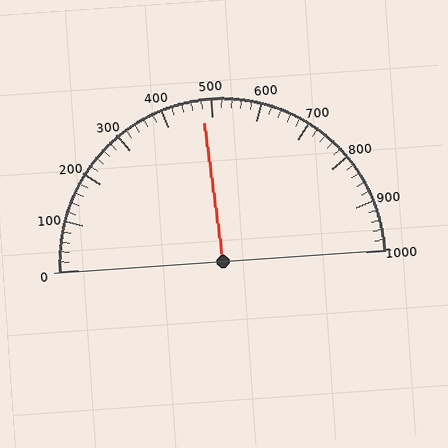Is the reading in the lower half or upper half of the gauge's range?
The reading is in the lower half of the range (0 to 1000).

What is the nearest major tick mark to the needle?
The nearest major tick mark is 500.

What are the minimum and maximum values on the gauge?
The gauge ranges from 0 to 1000.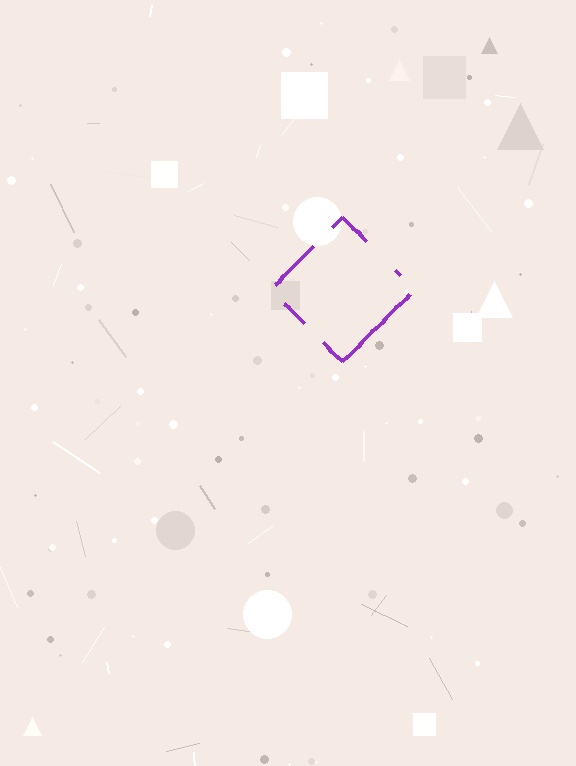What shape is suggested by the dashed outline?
The dashed outline suggests a diamond.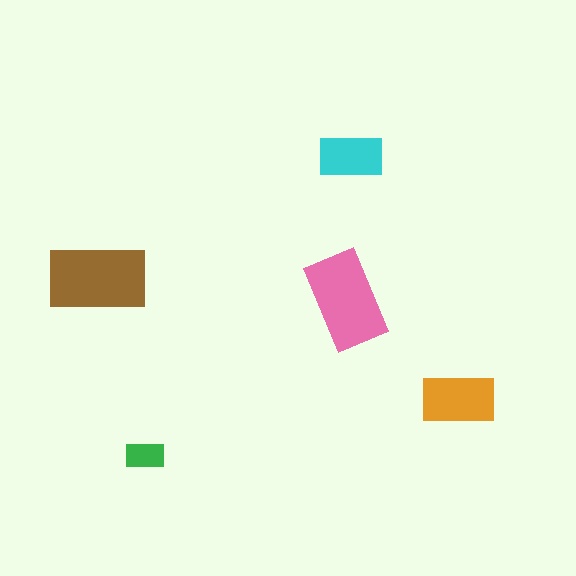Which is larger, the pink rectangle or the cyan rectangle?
The pink one.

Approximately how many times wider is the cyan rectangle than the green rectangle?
About 1.5 times wider.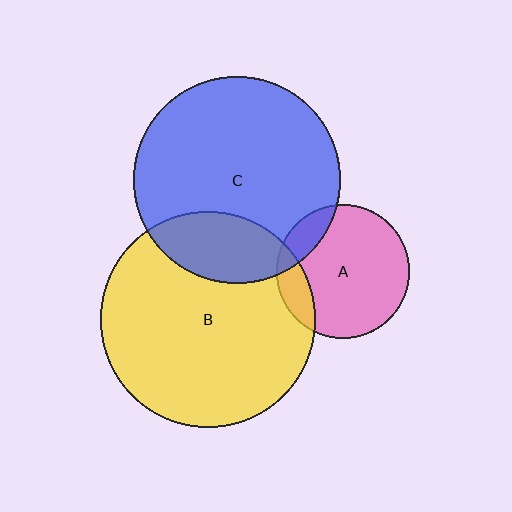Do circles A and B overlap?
Yes.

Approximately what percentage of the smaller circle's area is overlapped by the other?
Approximately 15%.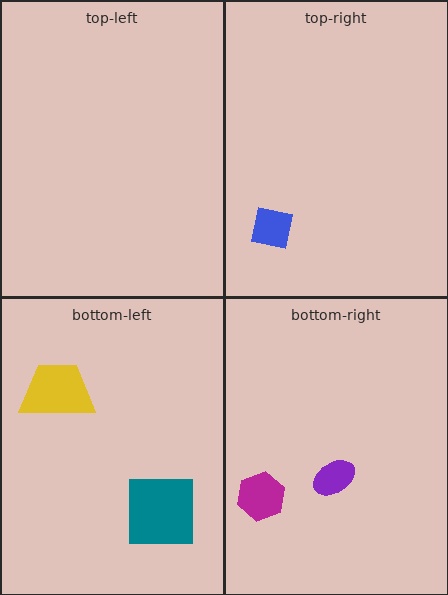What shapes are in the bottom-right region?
The magenta hexagon, the purple ellipse.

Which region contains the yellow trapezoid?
The bottom-left region.